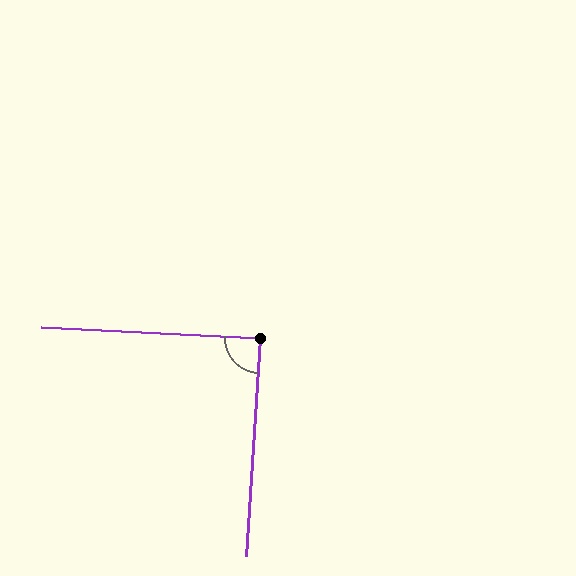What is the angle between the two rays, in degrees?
Approximately 89 degrees.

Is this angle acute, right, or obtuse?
It is approximately a right angle.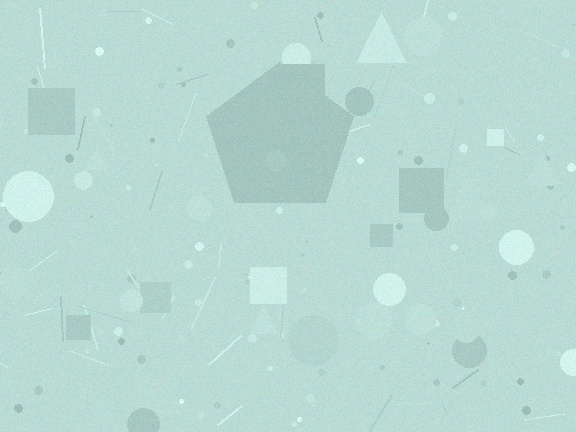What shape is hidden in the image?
A pentagon is hidden in the image.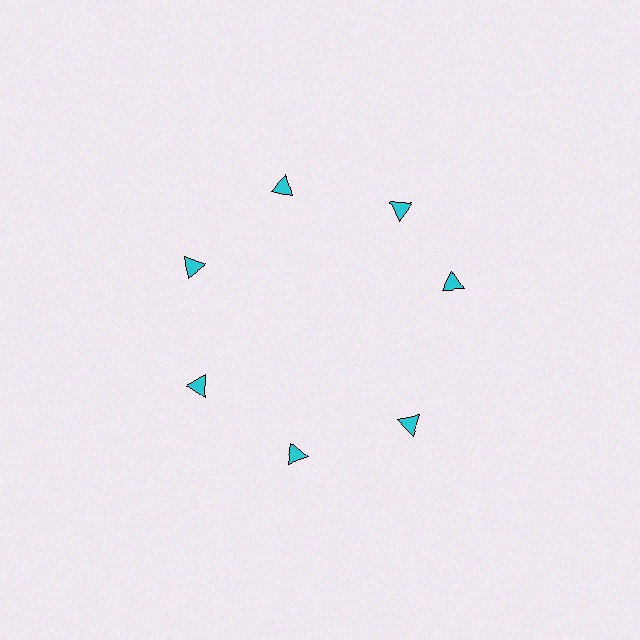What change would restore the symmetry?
The symmetry would be restored by rotating it back into even spacing with its neighbors so that all 7 triangles sit at equal angles and equal distance from the center.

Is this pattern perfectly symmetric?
No. The 7 cyan triangles are arranged in a ring, but one element near the 3 o'clock position is rotated out of alignment along the ring, breaking the 7-fold rotational symmetry.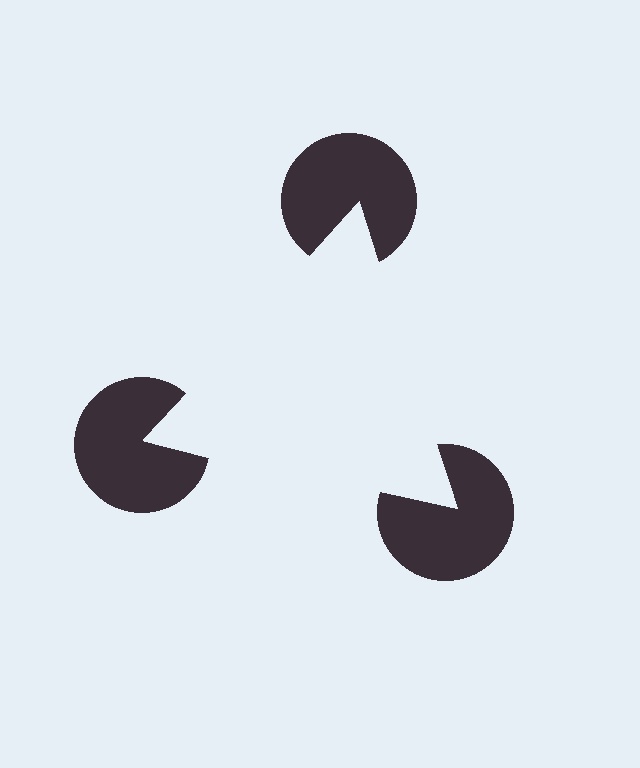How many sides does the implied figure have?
3 sides.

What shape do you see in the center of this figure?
An illusory triangle — its edges are inferred from the aligned wedge cuts in the pac-man discs, not physically drawn.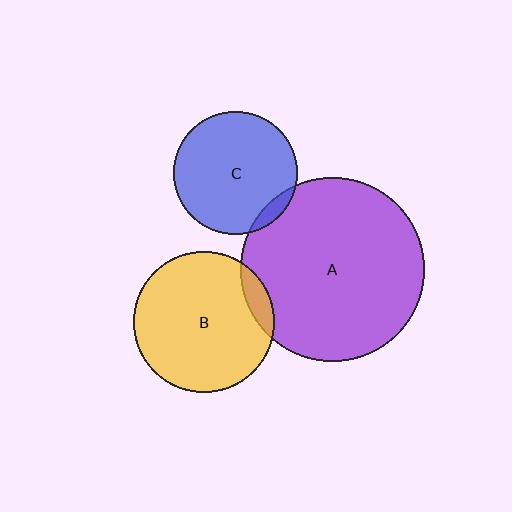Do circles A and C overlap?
Yes.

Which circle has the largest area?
Circle A (purple).